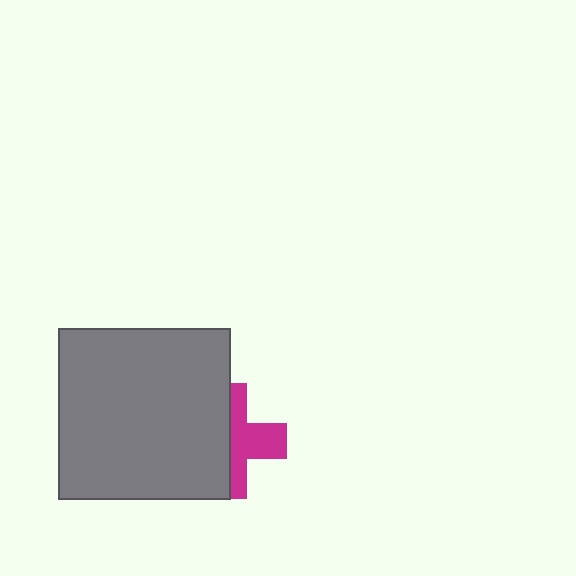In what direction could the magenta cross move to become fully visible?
The magenta cross could move right. That would shift it out from behind the gray square entirely.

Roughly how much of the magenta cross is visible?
About half of it is visible (roughly 47%).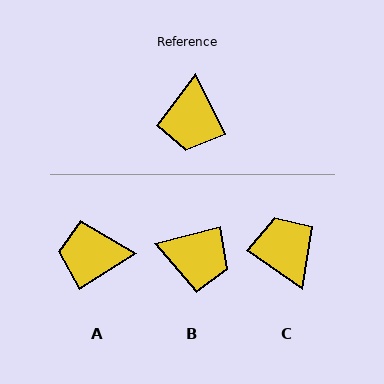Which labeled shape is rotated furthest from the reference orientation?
C, about 151 degrees away.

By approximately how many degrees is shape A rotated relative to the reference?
Approximately 83 degrees clockwise.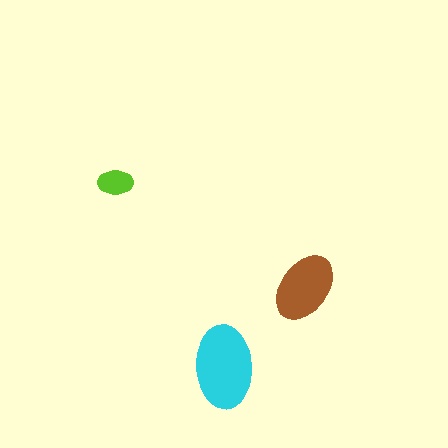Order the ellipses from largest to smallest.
the cyan one, the brown one, the lime one.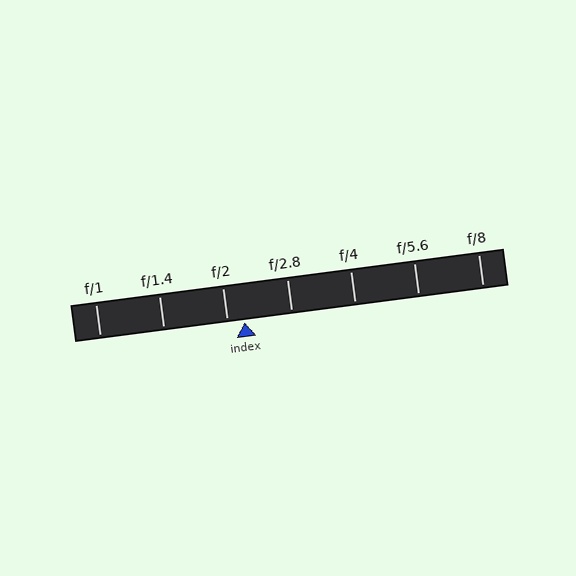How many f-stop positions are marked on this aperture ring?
There are 7 f-stop positions marked.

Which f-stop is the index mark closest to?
The index mark is closest to f/2.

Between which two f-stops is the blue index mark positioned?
The index mark is between f/2 and f/2.8.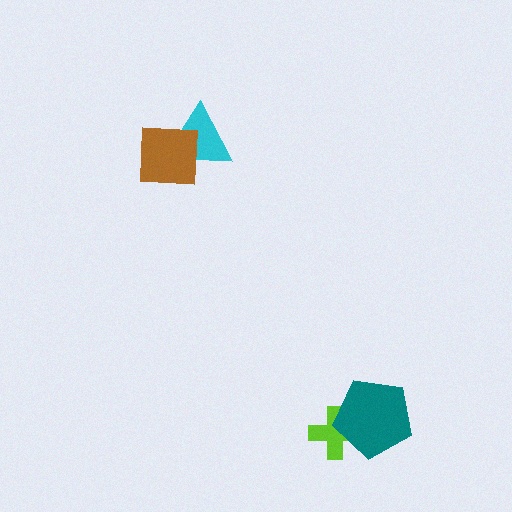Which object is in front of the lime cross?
The teal pentagon is in front of the lime cross.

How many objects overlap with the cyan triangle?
1 object overlaps with the cyan triangle.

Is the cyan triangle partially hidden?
Yes, it is partially covered by another shape.